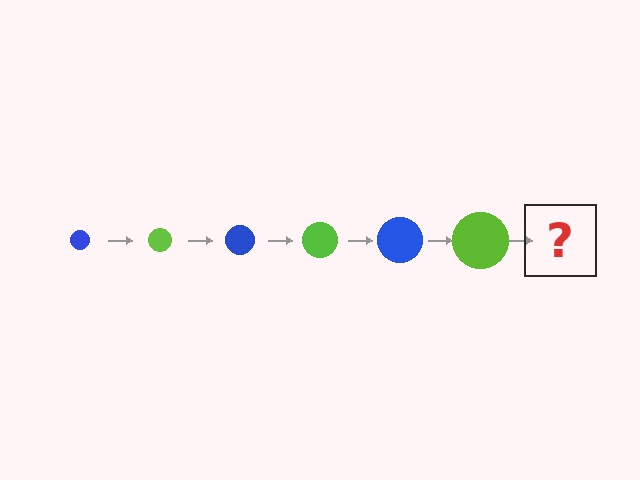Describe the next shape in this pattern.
It should be a blue circle, larger than the previous one.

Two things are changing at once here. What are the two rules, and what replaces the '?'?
The two rules are that the circle grows larger each step and the color cycles through blue and lime. The '?' should be a blue circle, larger than the previous one.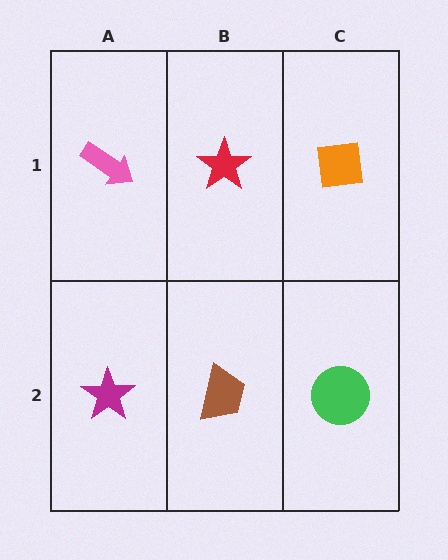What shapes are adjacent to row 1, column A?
A magenta star (row 2, column A), a red star (row 1, column B).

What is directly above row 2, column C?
An orange square.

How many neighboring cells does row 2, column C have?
2.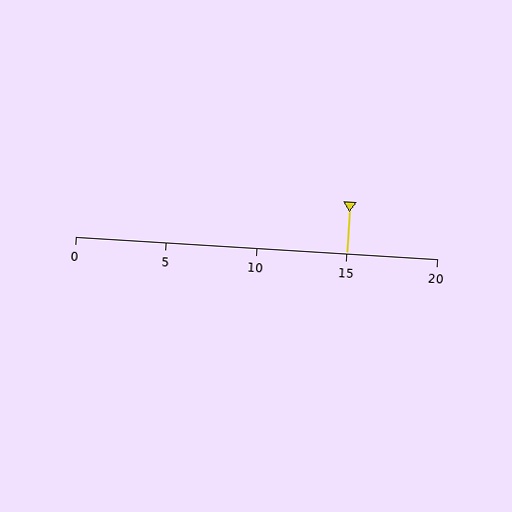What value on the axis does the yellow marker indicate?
The marker indicates approximately 15.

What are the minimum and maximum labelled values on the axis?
The axis runs from 0 to 20.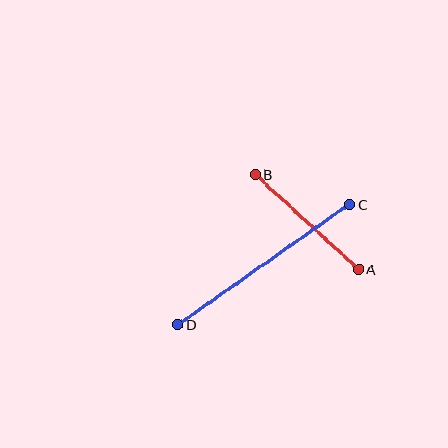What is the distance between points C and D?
The distance is approximately 210 pixels.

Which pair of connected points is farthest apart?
Points C and D are farthest apart.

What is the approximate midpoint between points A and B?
The midpoint is at approximately (307, 222) pixels.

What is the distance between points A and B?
The distance is approximately 141 pixels.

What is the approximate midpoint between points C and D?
The midpoint is at approximately (264, 264) pixels.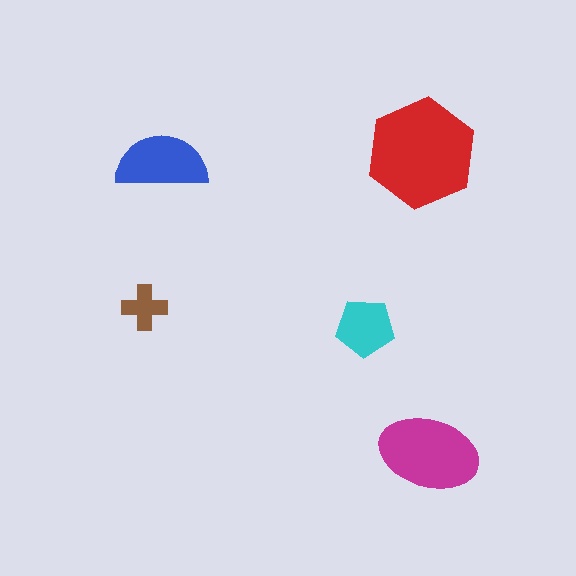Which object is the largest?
The red hexagon.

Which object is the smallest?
The brown cross.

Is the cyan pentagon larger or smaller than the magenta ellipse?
Smaller.